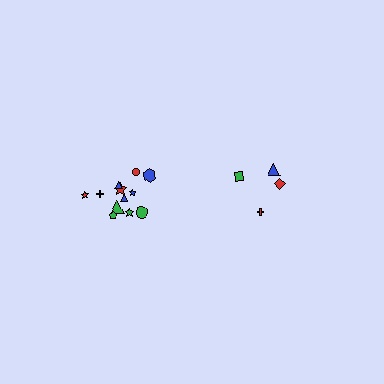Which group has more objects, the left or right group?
The left group.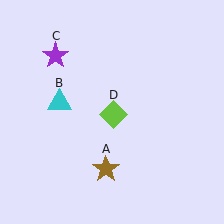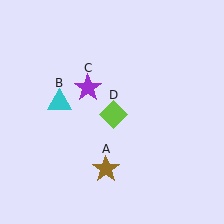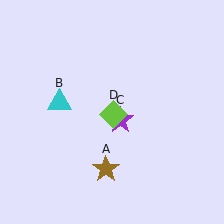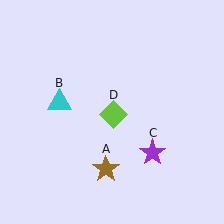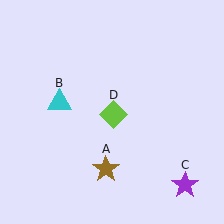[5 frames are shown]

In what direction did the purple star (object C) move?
The purple star (object C) moved down and to the right.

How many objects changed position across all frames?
1 object changed position: purple star (object C).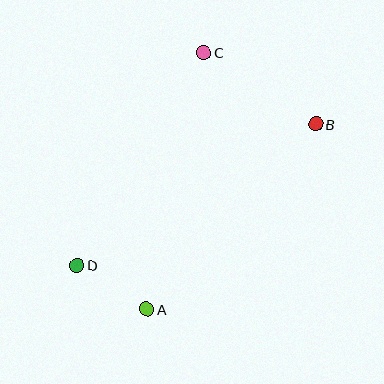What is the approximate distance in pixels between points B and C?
The distance between B and C is approximately 133 pixels.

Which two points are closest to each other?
Points A and D are closest to each other.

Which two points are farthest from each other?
Points B and D are farthest from each other.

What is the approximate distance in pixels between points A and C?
The distance between A and C is approximately 263 pixels.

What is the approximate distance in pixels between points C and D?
The distance between C and D is approximately 247 pixels.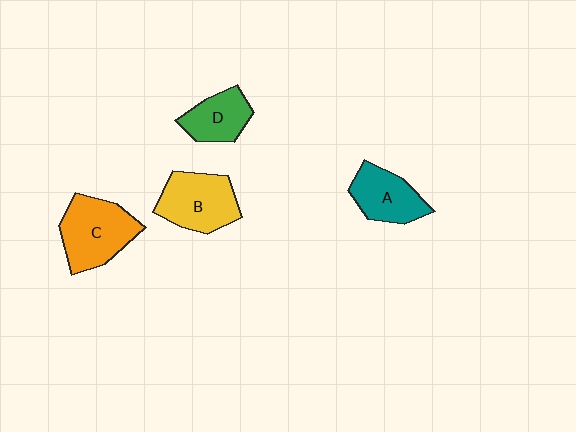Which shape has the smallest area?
Shape D (green).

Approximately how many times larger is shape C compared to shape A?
Approximately 1.3 times.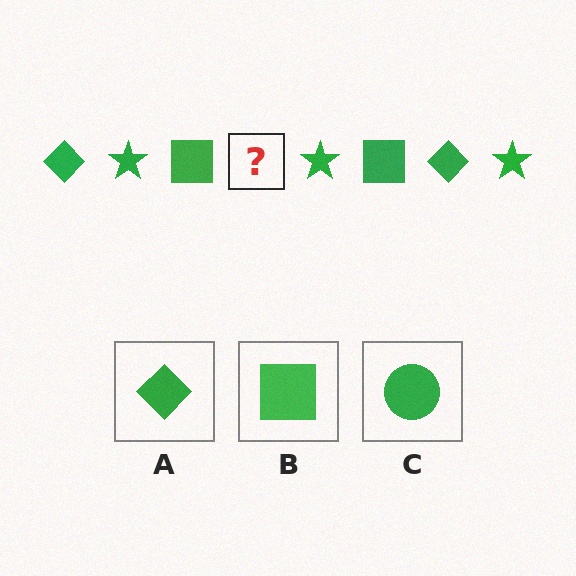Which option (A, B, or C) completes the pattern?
A.